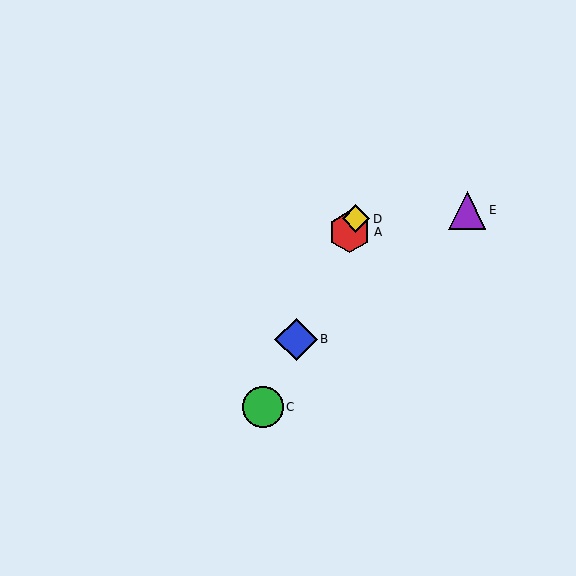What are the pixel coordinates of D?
Object D is at (356, 219).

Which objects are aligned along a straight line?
Objects A, B, C, D are aligned along a straight line.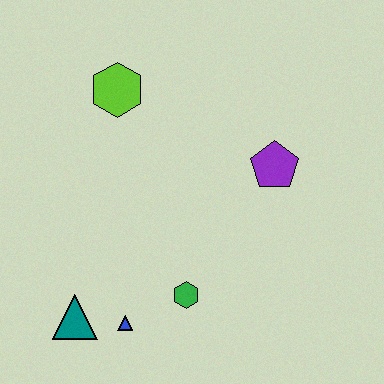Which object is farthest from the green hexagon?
The lime hexagon is farthest from the green hexagon.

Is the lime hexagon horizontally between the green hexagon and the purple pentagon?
No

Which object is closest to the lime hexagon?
The purple pentagon is closest to the lime hexagon.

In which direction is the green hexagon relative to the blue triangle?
The green hexagon is to the right of the blue triangle.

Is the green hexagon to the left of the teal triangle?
No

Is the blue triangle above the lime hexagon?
No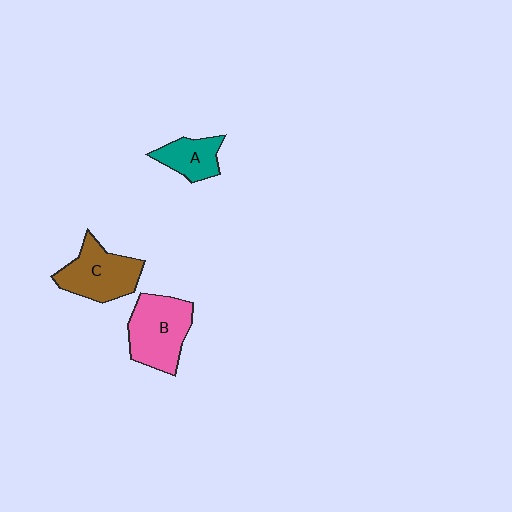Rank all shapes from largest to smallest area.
From largest to smallest: B (pink), C (brown), A (teal).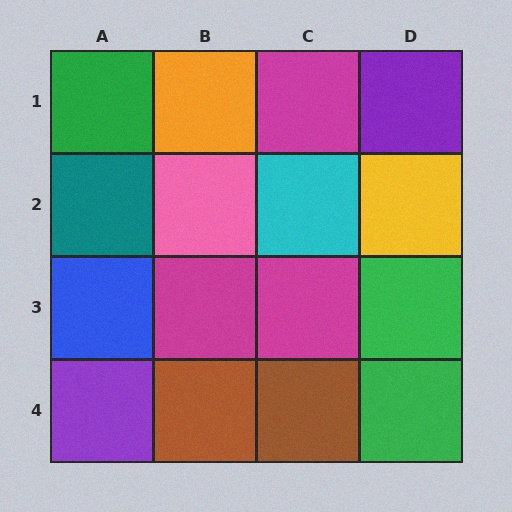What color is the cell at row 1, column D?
Purple.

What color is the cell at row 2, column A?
Teal.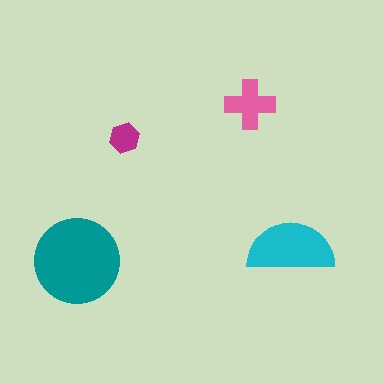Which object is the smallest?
The magenta hexagon.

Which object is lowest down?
The teal circle is bottommost.